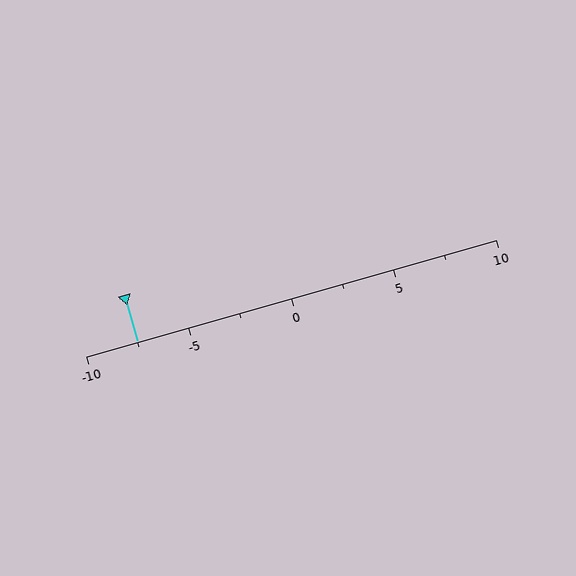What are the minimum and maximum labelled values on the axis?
The axis runs from -10 to 10.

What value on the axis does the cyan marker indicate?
The marker indicates approximately -7.5.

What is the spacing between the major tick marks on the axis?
The major ticks are spaced 5 apart.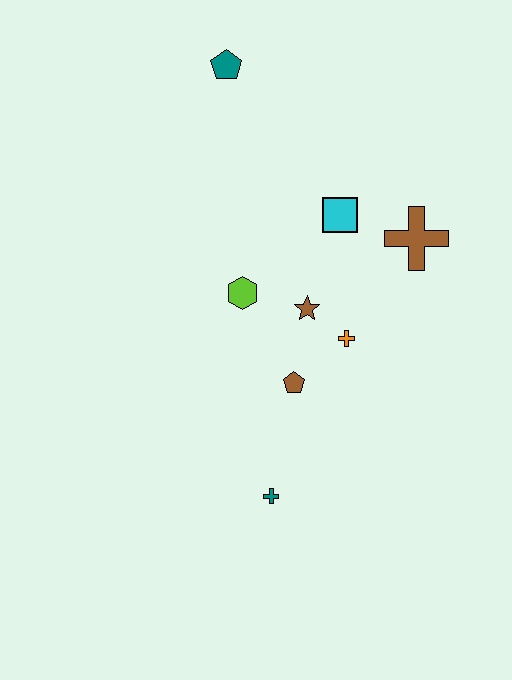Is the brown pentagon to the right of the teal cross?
Yes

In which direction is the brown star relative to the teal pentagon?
The brown star is below the teal pentagon.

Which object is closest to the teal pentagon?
The cyan square is closest to the teal pentagon.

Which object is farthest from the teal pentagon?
The teal cross is farthest from the teal pentagon.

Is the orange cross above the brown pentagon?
Yes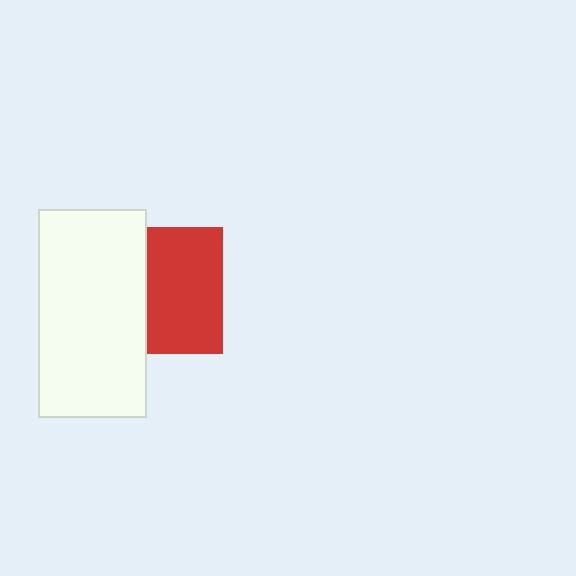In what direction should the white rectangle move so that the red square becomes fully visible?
The white rectangle should move left. That is the shortest direction to clear the overlap and leave the red square fully visible.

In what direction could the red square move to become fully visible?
The red square could move right. That would shift it out from behind the white rectangle entirely.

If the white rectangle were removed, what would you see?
You would see the complete red square.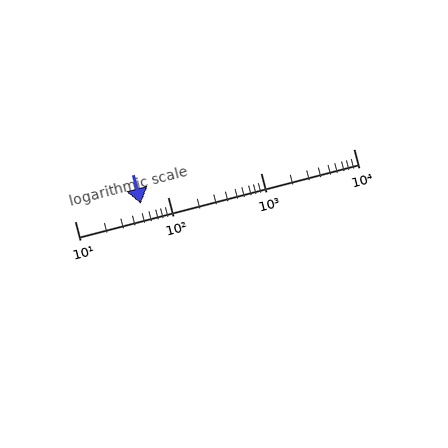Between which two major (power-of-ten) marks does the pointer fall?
The pointer is between 10 and 100.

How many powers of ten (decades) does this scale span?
The scale spans 3 decades, from 10 to 10000.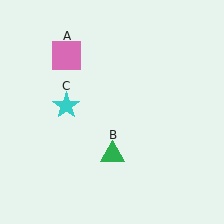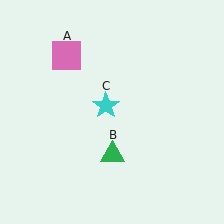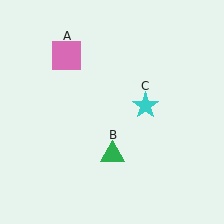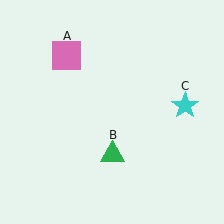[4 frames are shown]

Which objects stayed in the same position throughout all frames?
Pink square (object A) and green triangle (object B) remained stationary.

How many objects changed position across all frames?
1 object changed position: cyan star (object C).